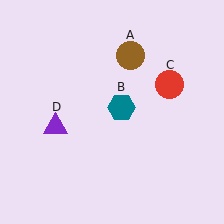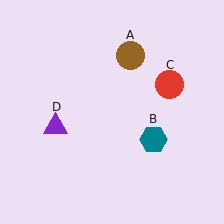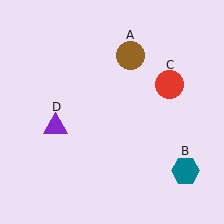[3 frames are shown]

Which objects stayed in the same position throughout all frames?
Brown circle (object A) and red circle (object C) and purple triangle (object D) remained stationary.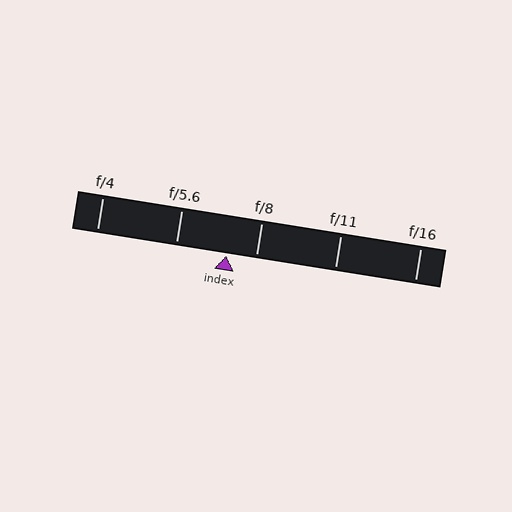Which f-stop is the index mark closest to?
The index mark is closest to f/8.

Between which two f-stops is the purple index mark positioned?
The index mark is between f/5.6 and f/8.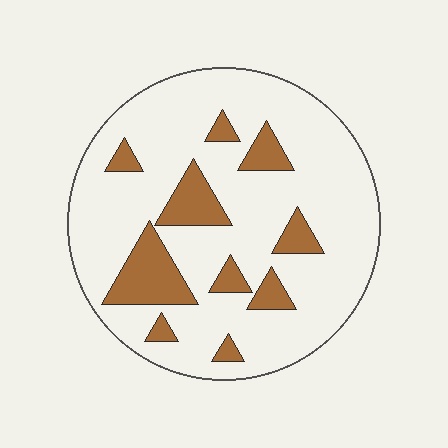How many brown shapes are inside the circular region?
10.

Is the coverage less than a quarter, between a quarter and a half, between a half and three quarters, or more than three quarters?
Less than a quarter.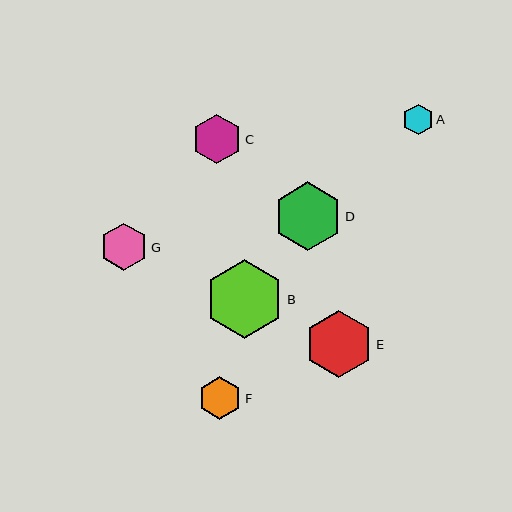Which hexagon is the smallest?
Hexagon A is the smallest with a size of approximately 31 pixels.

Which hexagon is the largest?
Hexagon B is the largest with a size of approximately 79 pixels.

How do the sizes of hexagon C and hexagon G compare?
Hexagon C and hexagon G are approximately the same size.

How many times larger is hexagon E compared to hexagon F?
Hexagon E is approximately 1.6 times the size of hexagon F.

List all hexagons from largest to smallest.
From largest to smallest: B, D, E, C, G, F, A.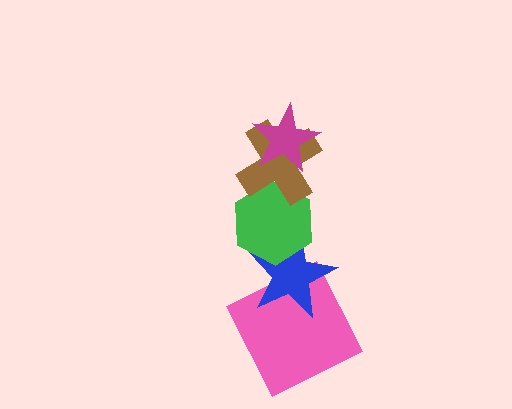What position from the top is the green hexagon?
The green hexagon is 3rd from the top.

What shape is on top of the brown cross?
The magenta star is on top of the brown cross.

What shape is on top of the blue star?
The green hexagon is on top of the blue star.